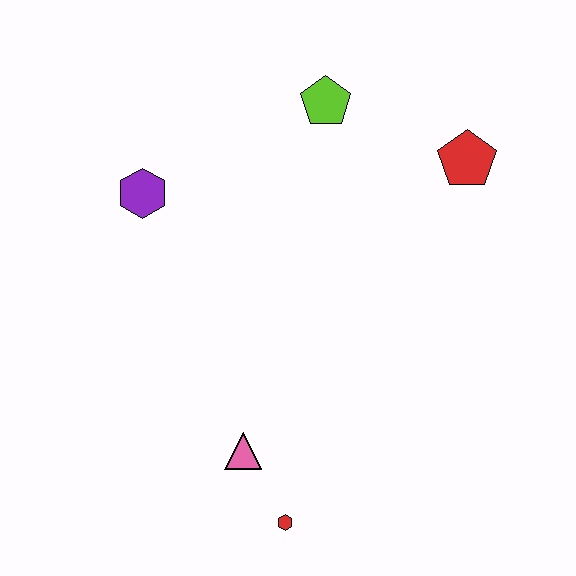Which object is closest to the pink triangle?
The red hexagon is closest to the pink triangle.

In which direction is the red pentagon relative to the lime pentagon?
The red pentagon is to the right of the lime pentagon.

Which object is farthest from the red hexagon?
The lime pentagon is farthest from the red hexagon.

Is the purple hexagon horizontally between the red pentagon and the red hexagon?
No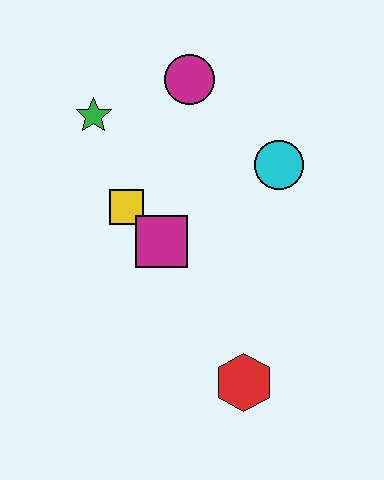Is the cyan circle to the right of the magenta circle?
Yes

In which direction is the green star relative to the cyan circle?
The green star is to the left of the cyan circle.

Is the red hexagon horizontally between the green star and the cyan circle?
Yes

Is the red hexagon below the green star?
Yes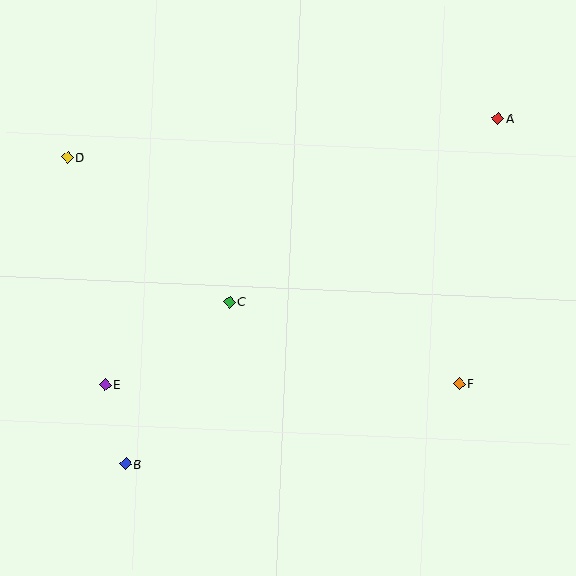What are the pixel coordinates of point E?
Point E is at (105, 384).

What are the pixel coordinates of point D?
Point D is at (68, 157).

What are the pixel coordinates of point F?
Point F is at (459, 384).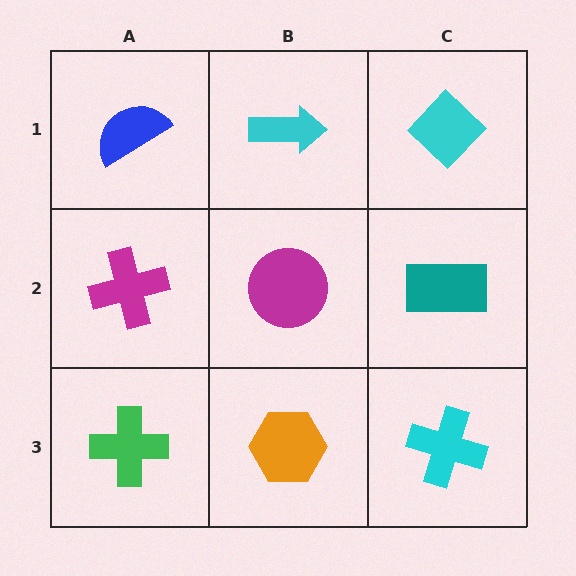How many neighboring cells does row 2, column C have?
3.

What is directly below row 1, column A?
A magenta cross.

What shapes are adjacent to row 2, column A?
A blue semicircle (row 1, column A), a green cross (row 3, column A), a magenta circle (row 2, column B).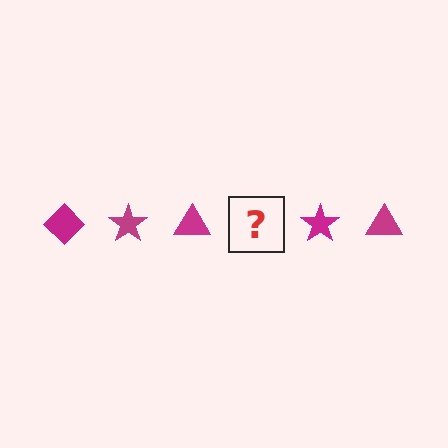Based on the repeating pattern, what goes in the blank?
The blank should be a magenta diamond.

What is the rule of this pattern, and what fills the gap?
The rule is that the pattern cycles through diamond, star, triangle shapes in magenta. The gap should be filled with a magenta diamond.